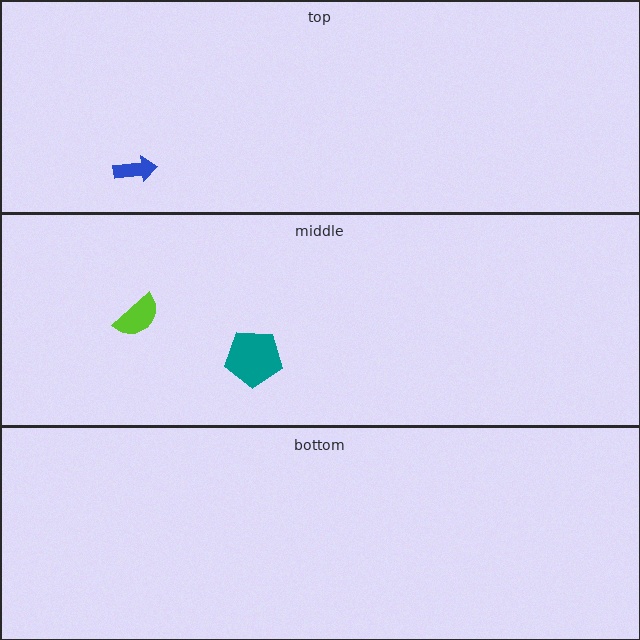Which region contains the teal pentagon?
The middle region.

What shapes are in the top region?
The blue arrow.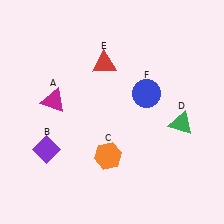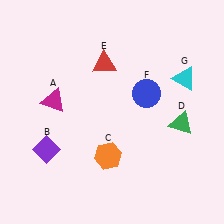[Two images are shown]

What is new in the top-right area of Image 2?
A cyan triangle (G) was added in the top-right area of Image 2.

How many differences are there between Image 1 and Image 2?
There is 1 difference between the two images.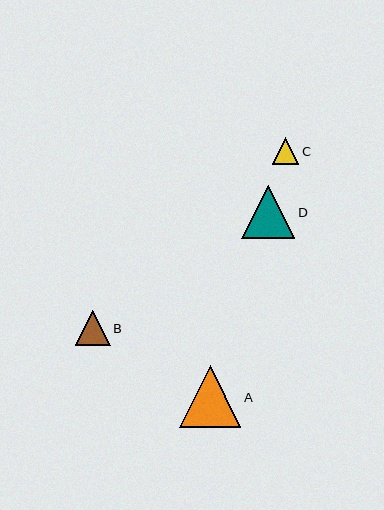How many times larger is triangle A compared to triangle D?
Triangle A is approximately 1.2 times the size of triangle D.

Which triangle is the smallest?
Triangle C is the smallest with a size of approximately 27 pixels.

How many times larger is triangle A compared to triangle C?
Triangle A is approximately 2.3 times the size of triangle C.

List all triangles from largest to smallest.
From largest to smallest: A, D, B, C.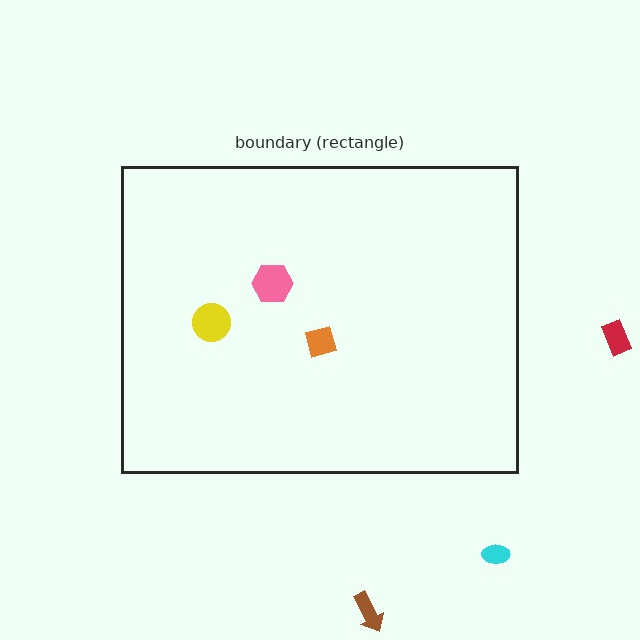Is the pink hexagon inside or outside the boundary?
Inside.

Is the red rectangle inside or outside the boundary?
Outside.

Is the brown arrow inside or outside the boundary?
Outside.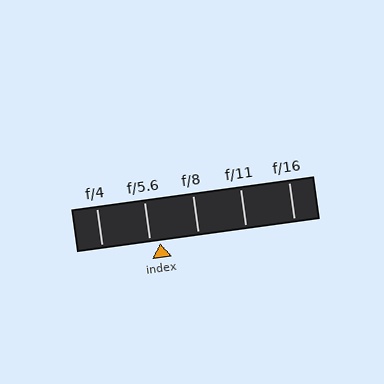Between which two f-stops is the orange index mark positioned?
The index mark is between f/5.6 and f/8.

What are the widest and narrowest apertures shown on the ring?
The widest aperture shown is f/4 and the narrowest is f/16.